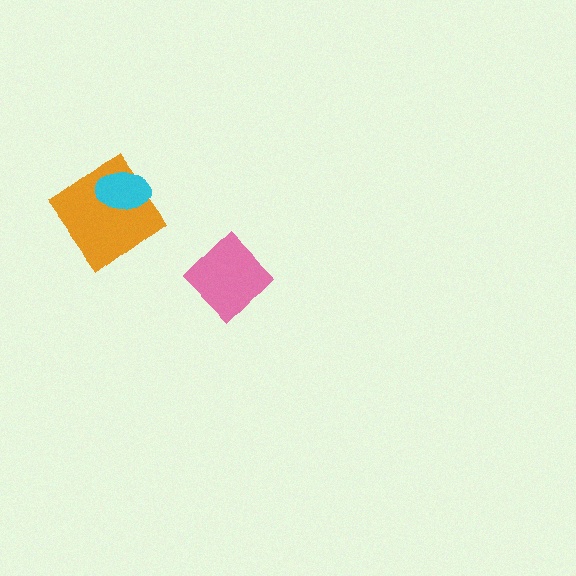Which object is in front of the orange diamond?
The cyan ellipse is in front of the orange diamond.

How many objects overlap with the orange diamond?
1 object overlaps with the orange diamond.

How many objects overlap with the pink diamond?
0 objects overlap with the pink diamond.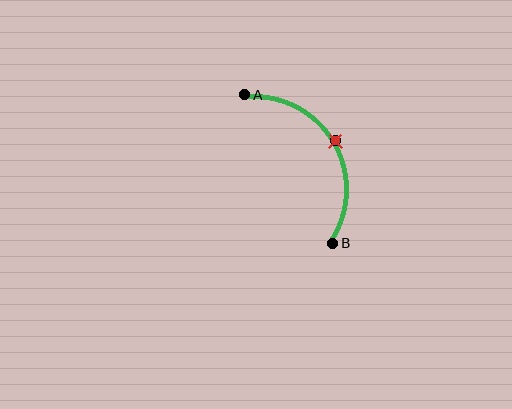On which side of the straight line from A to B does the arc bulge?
The arc bulges to the right of the straight line connecting A and B.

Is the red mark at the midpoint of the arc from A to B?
Yes. The red mark lies on the arc at equal arc-length from both A and B — it is the arc midpoint.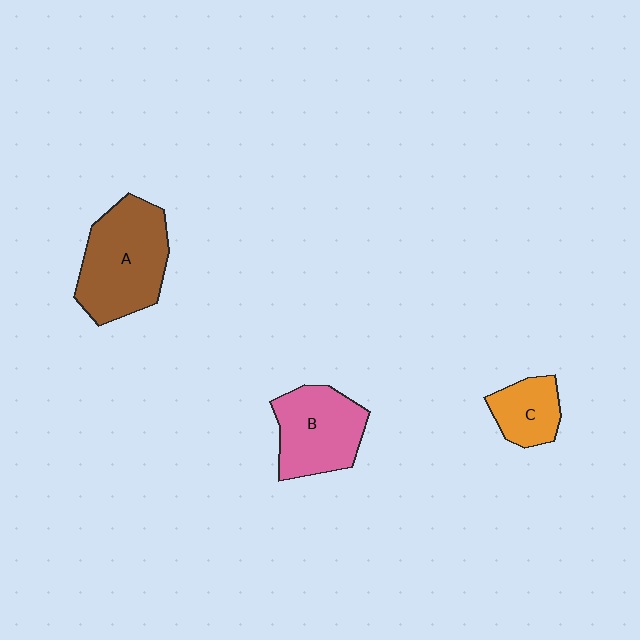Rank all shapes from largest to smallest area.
From largest to smallest: A (brown), B (pink), C (orange).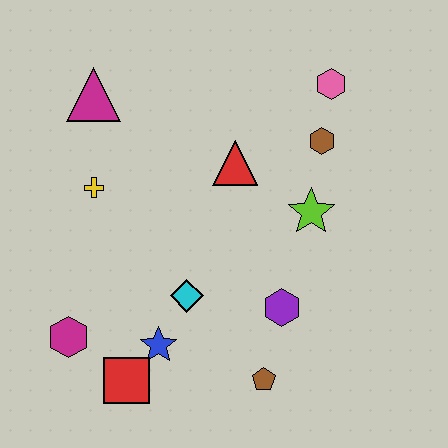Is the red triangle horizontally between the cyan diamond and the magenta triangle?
No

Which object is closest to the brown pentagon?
The purple hexagon is closest to the brown pentagon.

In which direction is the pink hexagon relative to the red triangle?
The pink hexagon is to the right of the red triangle.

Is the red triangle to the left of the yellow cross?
No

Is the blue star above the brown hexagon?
No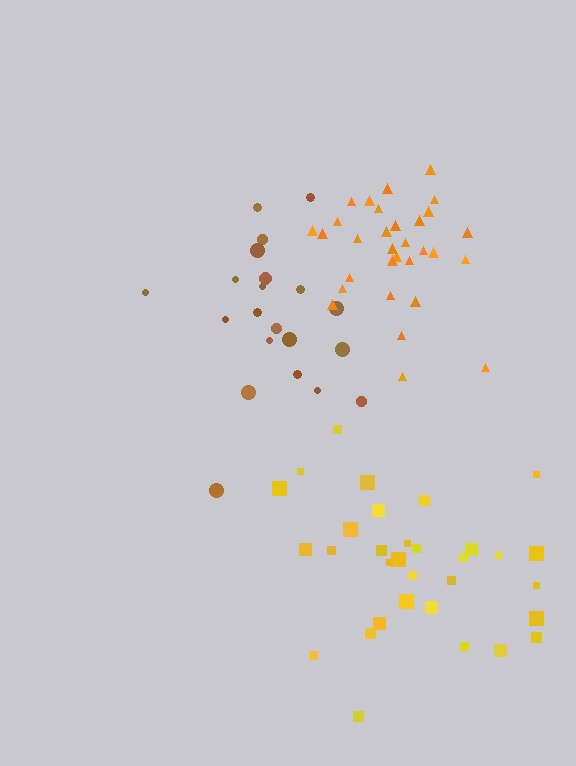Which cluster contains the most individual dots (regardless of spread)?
Yellow (34).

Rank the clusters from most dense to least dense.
orange, brown, yellow.